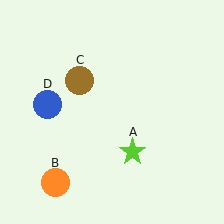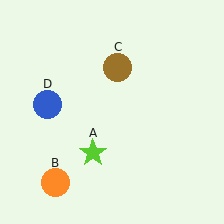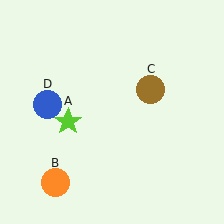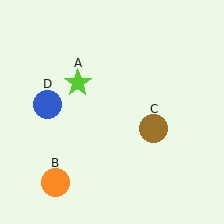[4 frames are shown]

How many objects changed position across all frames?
2 objects changed position: lime star (object A), brown circle (object C).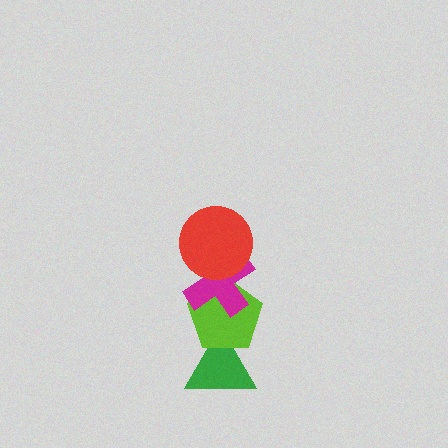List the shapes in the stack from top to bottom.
From top to bottom: the red circle, the magenta cross, the lime pentagon, the green triangle.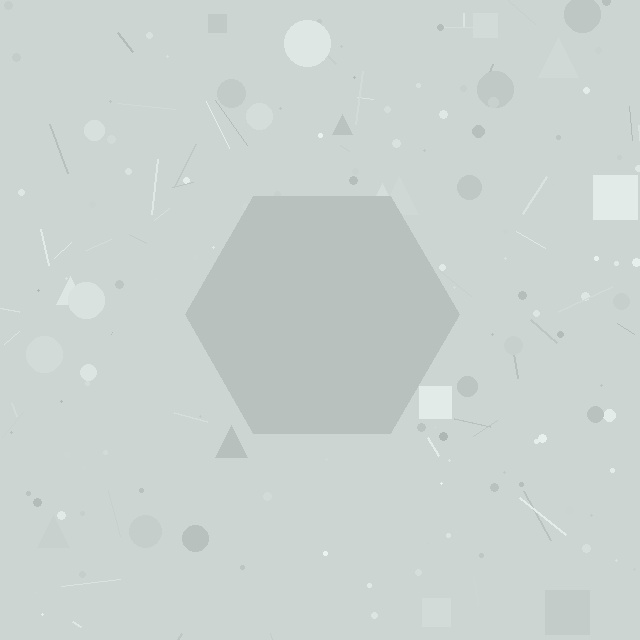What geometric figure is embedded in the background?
A hexagon is embedded in the background.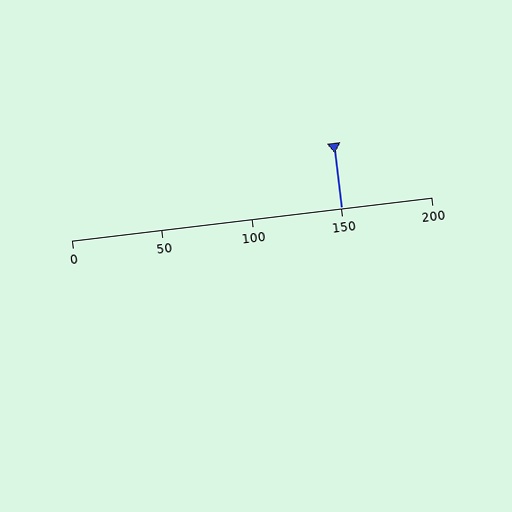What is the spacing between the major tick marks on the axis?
The major ticks are spaced 50 apart.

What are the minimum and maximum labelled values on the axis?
The axis runs from 0 to 200.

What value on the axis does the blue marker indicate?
The marker indicates approximately 150.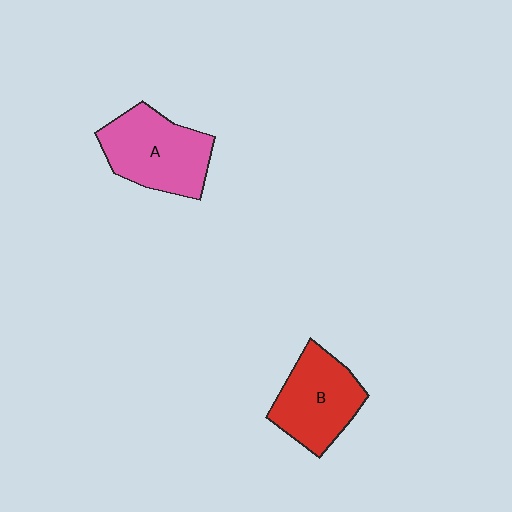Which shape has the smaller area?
Shape B (red).